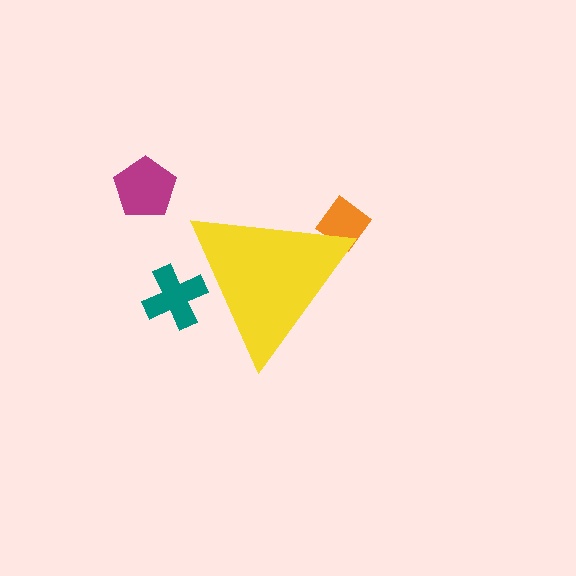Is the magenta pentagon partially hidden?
No, the magenta pentagon is fully visible.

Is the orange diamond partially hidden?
Yes, the orange diamond is partially hidden behind the yellow triangle.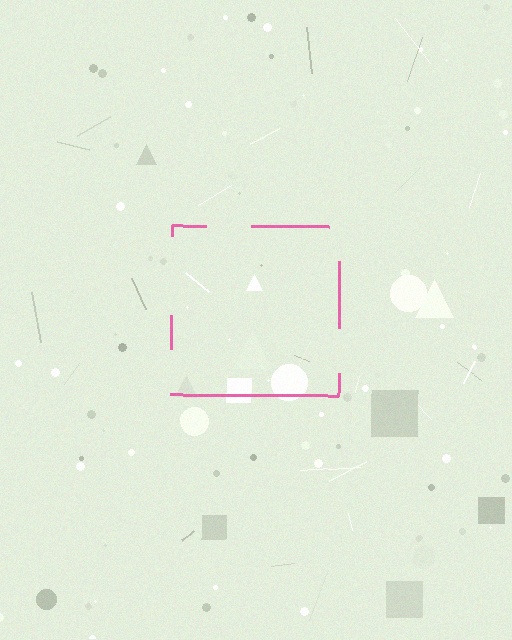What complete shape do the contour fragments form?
The contour fragments form a square.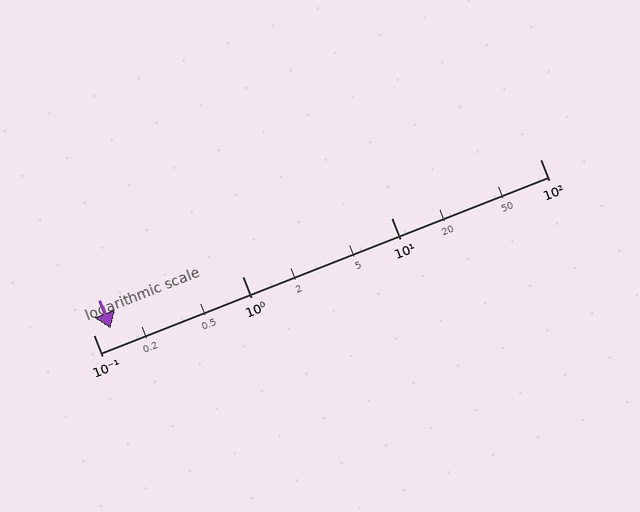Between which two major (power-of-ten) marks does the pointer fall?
The pointer is between 0.1 and 1.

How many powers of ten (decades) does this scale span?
The scale spans 3 decades, from 0.1 to 100.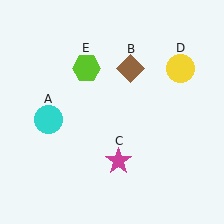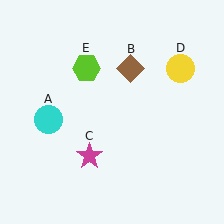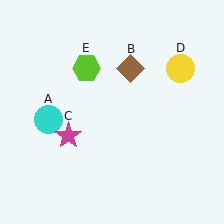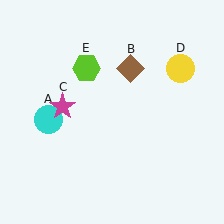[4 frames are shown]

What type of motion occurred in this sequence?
The magenta star (object C) rotated clockwise around the center of the scene.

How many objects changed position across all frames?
1 object changed position: magenta star (object C).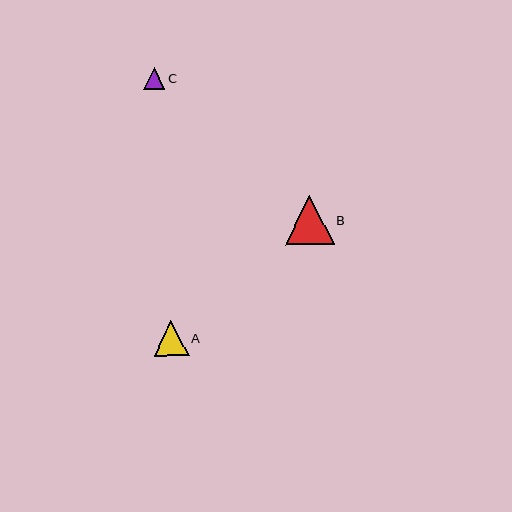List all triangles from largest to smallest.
From largest to smallest: B, A, C.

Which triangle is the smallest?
Triangle C is the smallest with a size of approximately 22 pixels.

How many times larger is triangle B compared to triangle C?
Triangle B is approximately 2.2 times the size of triangle C.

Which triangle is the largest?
Triangle B is the largest with a size of approximately 49 pixels.